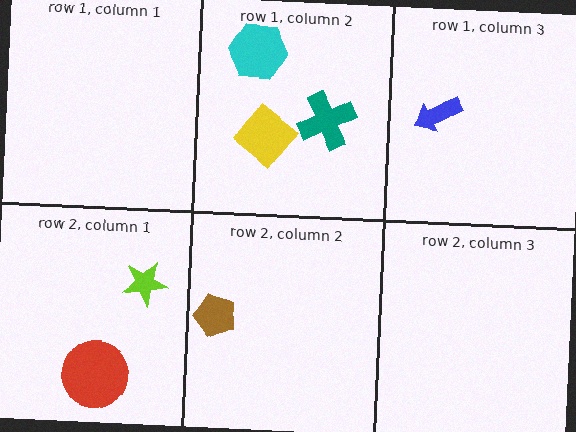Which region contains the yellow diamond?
The row 1, column 2 region.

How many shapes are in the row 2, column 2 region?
1.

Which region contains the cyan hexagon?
The row 1, column 2 region.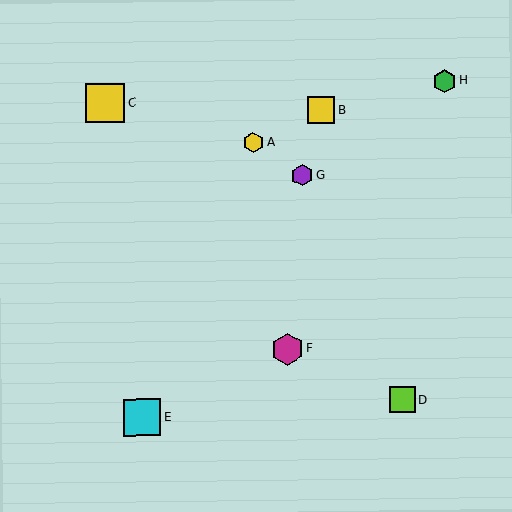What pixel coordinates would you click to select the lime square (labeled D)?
Click at (402, 400) to select the lime square D.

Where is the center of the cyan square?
The center of the cyan square is at (142, 417).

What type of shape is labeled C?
Shape C is a yellow square.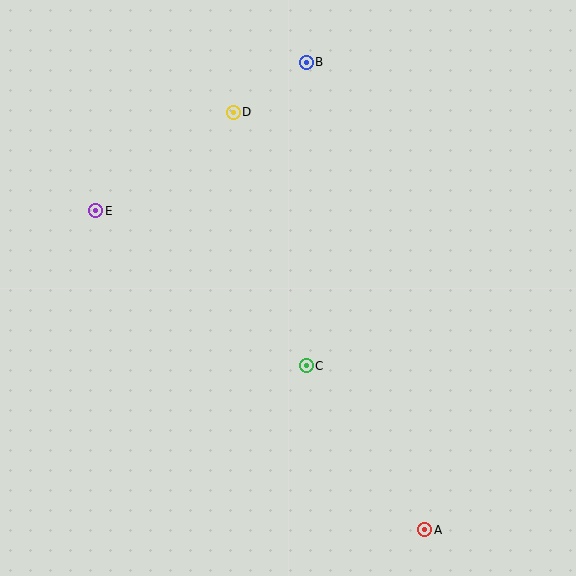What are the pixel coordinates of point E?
Point E is at (96, 211).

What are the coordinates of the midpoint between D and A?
The midpoint between D and A is at (329, 321).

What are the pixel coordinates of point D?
Point D is at (233, 112).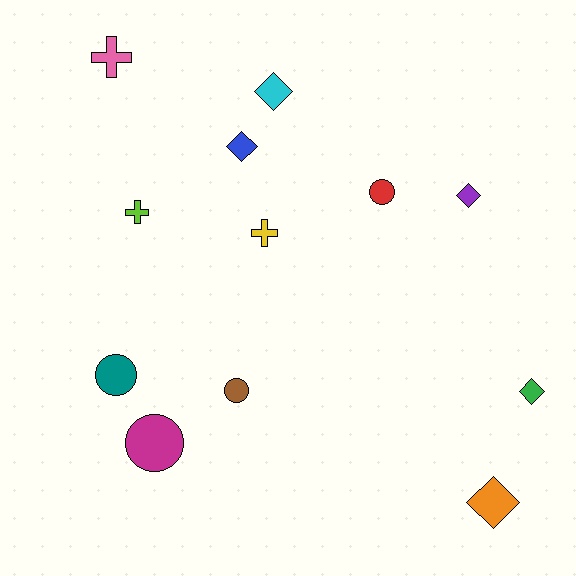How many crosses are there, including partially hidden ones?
There are 3 crosses.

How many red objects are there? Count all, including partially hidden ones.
There is 1 red object.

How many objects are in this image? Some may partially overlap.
There are 12 objects.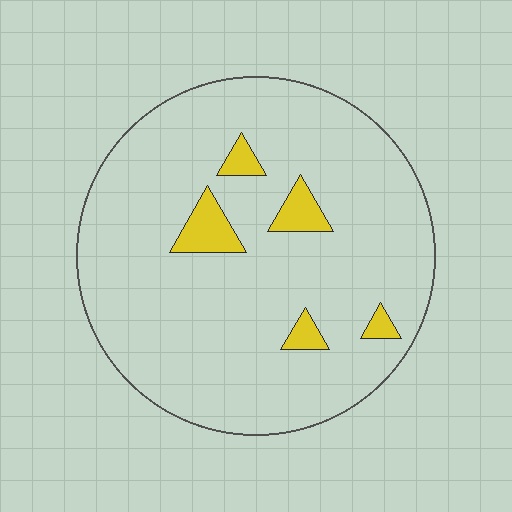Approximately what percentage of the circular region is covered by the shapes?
Approximately 10%.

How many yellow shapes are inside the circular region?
5.